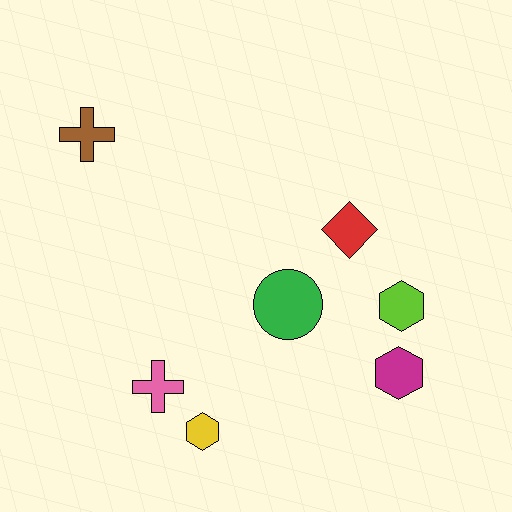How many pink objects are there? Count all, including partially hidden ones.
There is 1 pink object.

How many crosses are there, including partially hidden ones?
There are 2 crosses.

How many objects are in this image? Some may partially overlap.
There are 7 objects.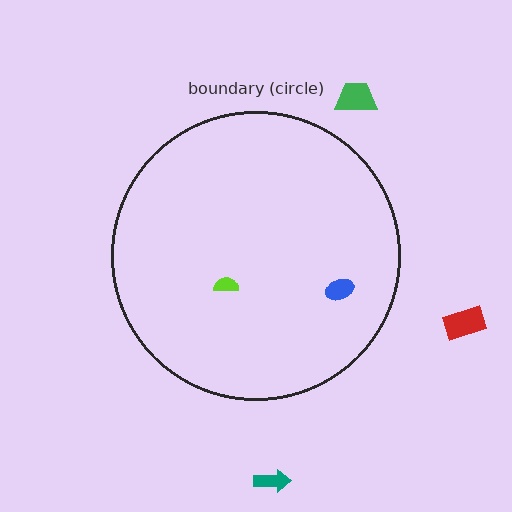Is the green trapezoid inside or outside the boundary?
Outside.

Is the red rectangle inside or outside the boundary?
Outside.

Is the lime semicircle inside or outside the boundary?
Inside.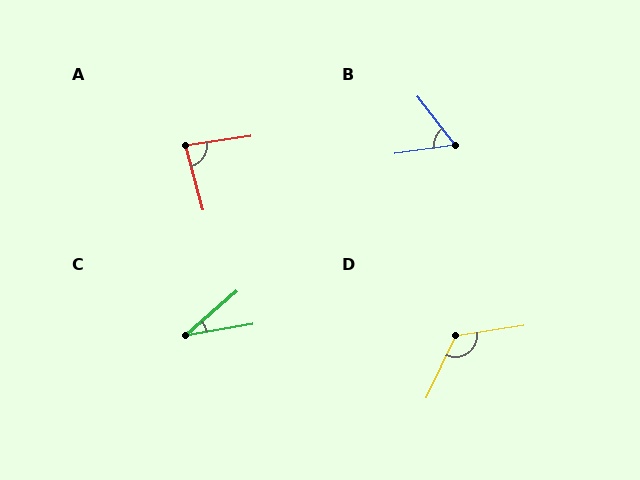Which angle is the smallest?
C, at approximately 31 degrees.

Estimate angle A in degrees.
Approximately 83 degrees.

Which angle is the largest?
D, at approximately 124 degrees.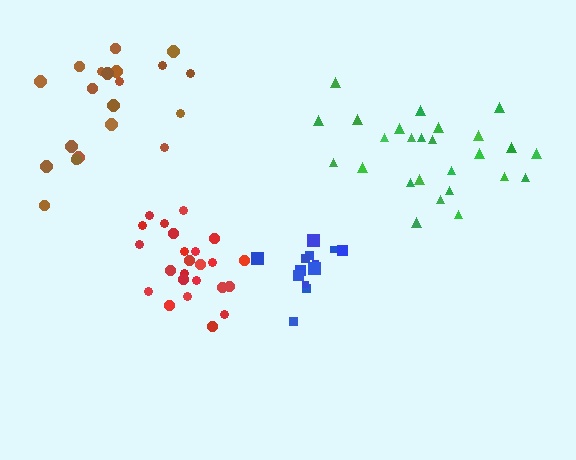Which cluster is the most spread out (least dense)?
Brown.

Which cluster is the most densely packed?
Blue.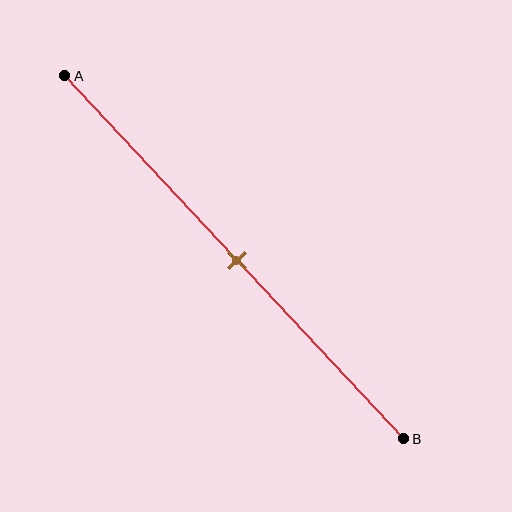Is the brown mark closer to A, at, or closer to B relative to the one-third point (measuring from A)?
The brown mark is closer to point B than the one-third point of segment AB.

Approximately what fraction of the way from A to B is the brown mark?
The brown mark is approximately 50% of the way from A to B.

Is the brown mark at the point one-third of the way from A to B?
No, the mark is at about 50% from A, not at the 33% one-third point.